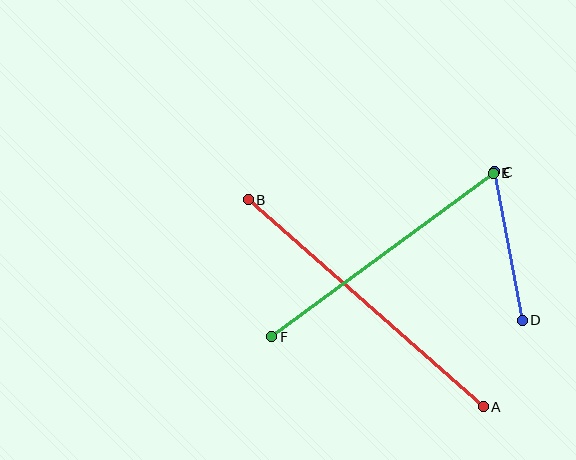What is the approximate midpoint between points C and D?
The midpoint is at approximately (508, 246) pixels.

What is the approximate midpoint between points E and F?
The midpoint is at approximately (383, 255) pixels.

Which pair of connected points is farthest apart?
Points A and B are farthest apart.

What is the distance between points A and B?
The distance is approximately 313 pixels.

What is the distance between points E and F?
The distance is approximately 275 pixels.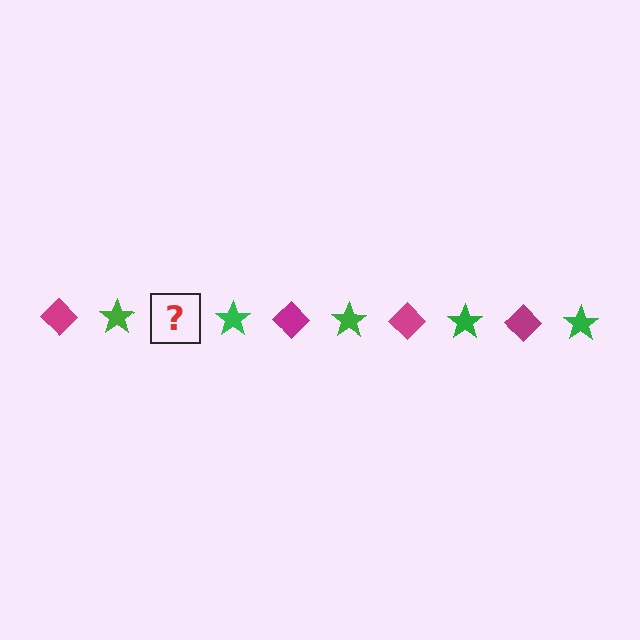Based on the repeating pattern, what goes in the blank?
The blank should be a magenta diamond.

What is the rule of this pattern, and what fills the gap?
The rule is that the pattern alternates between magenta diamond and green star. The gap should be filled with a magenta diamond.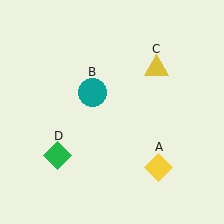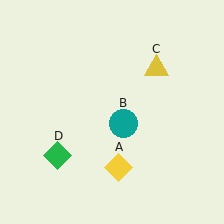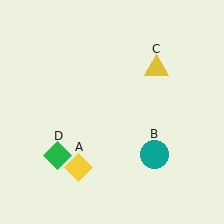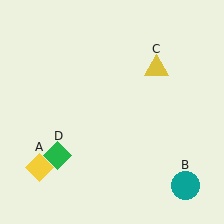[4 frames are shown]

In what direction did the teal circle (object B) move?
The teal circle (object B) moved down and to the right.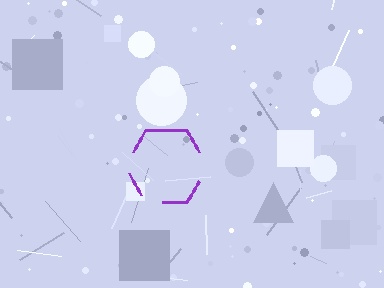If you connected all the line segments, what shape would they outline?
They would outline a hexagon.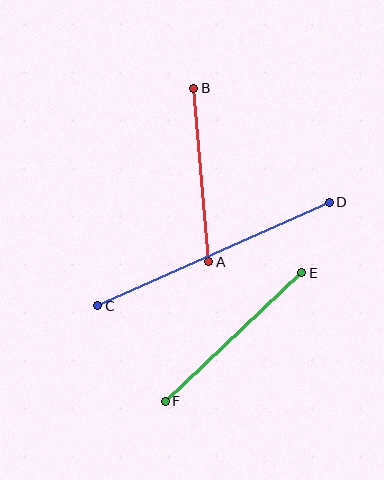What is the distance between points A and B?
The distance is approximately 174 pixels.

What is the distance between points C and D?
The distance is approximately 254 pixels.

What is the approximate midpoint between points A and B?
The midpoint is at approximately (201, 175) pixels.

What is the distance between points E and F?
The distance is approximately 188 pixels.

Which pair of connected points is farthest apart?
Points C and D are farthest apart.